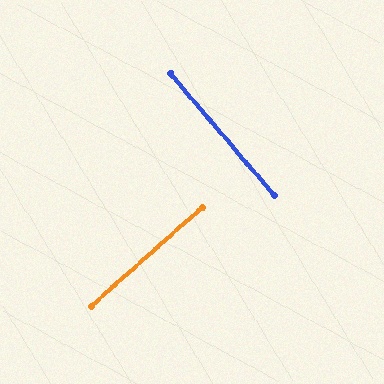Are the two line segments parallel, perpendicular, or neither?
Perpendicular — they meet at approximately 89°.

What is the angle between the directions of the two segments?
Approximately 89 degrees.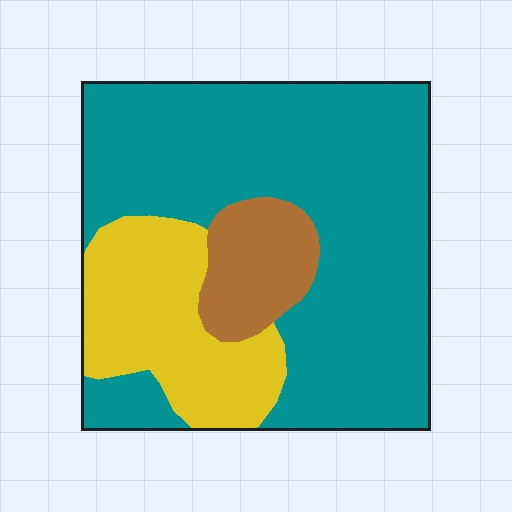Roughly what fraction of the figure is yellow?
Yellow takes up about one quarter (1/4) of the figure.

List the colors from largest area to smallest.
From largest to smallest: teal, yellow, brown.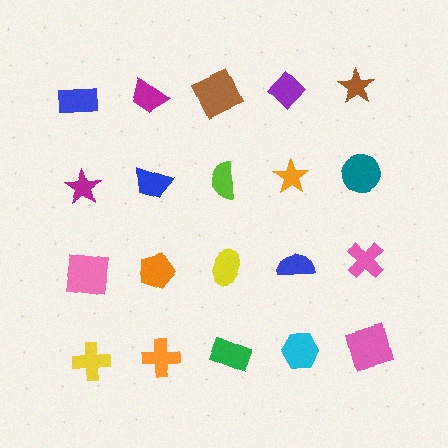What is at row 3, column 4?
A blue semicircle.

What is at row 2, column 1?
A magenta star.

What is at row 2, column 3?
A lime semicircle.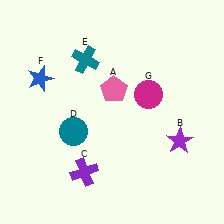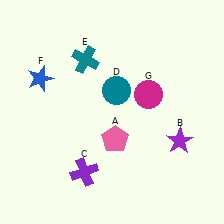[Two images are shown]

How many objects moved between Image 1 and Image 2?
2 objects moved between the two images.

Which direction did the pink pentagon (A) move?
The pink pentagon (A) moved down.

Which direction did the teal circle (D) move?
The teal circle (D) moved right.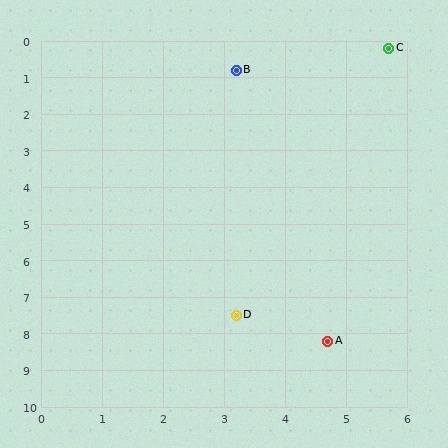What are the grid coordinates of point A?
Point A is at approximately (4.7, 8.2).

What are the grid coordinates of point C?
Point C is at approximately (5.7, 0.2).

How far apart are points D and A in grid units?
Points D and A are about 1.7 grid units apart.